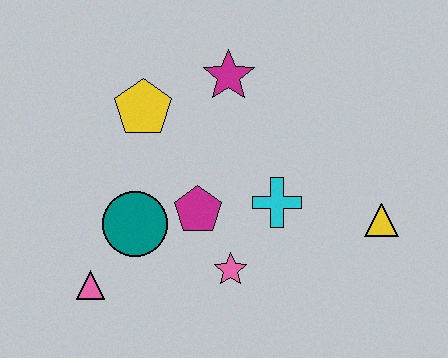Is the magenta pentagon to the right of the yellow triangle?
No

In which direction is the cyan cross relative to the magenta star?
The cyan cross is below the magenta star.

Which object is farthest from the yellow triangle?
The pink triangle is farthest from the yellow triangle.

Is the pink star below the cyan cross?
Yes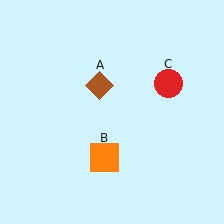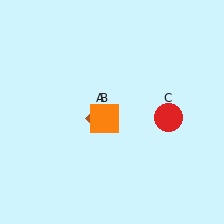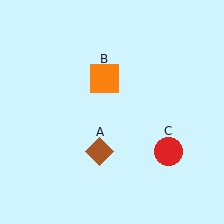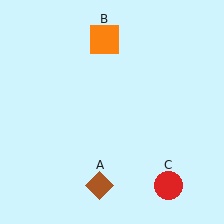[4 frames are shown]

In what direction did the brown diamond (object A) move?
The brown diamond (object A) moved down.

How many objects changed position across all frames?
3 objects changed position: brown diamond (object A), orange square (object B), red circle (object C).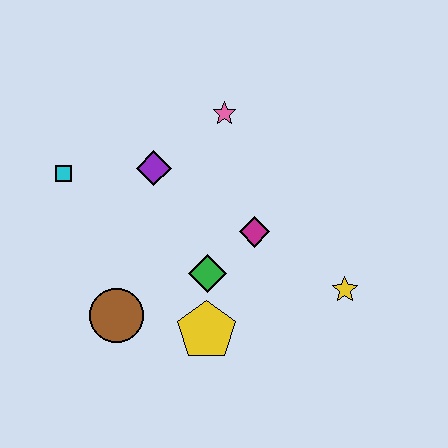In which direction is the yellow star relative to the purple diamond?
The yellow star is to the right of the purple diamond.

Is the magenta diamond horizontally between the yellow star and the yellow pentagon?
Yes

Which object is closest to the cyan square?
The purple diamond is closest to the cyan square.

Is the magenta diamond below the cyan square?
Yes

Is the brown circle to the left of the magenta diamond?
Yes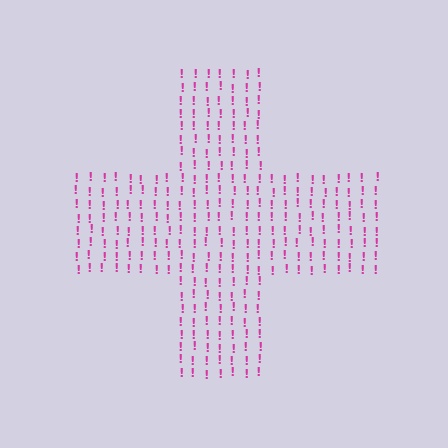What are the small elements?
The small elements are exclamation marks.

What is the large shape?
The large shape is a cross.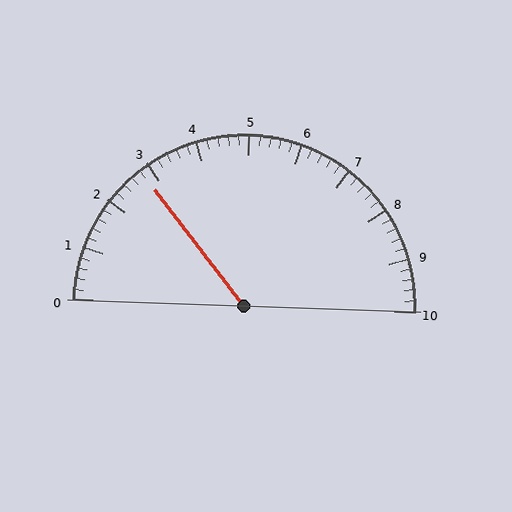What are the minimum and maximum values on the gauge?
The gauge ranges from 0 to 10.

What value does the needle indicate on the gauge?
The needle indicates approximately 2.8.